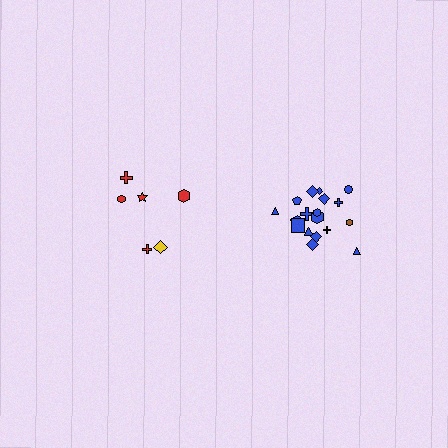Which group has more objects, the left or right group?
The right group.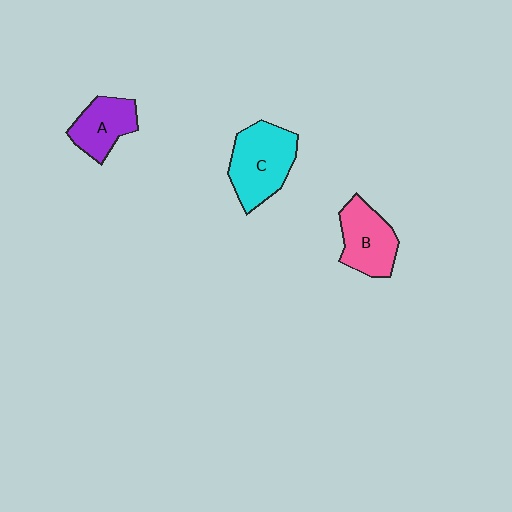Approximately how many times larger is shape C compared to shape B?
Approximately 1.3 times.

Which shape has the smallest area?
Shape A (purple).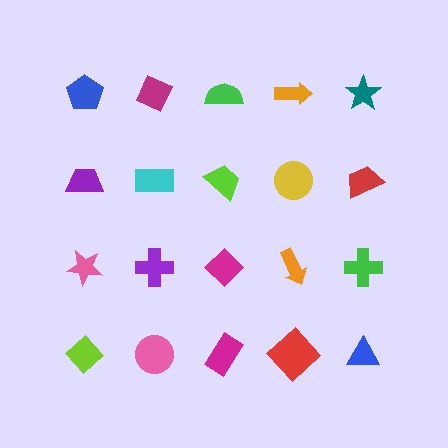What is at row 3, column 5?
A green cross.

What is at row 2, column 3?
A lime trapezoid.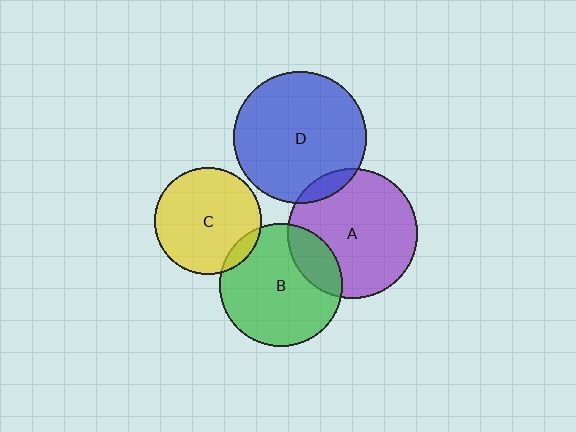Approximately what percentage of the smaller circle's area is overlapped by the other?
Approximately 10%.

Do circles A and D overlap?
Yes.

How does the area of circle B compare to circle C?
Approximately 1.3 times.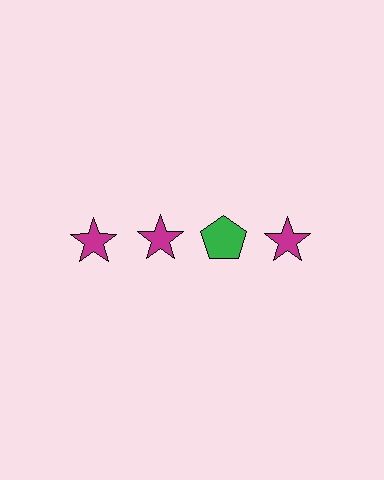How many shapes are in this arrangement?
There are 4 shapes arranged in a grid pattern.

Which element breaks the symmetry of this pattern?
The green pentagon in the top row, center column breaks the symmetry. All other shapes are magenta stars.